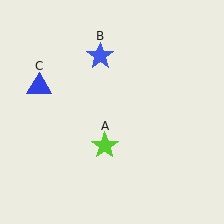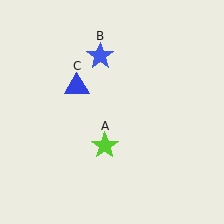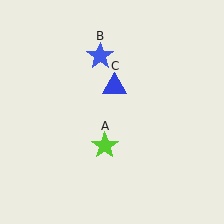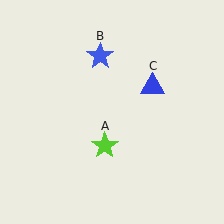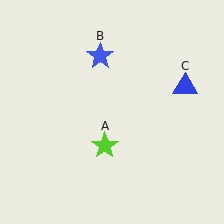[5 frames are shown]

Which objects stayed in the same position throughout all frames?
Lime star (object A) and blue star (object B) remained stationary.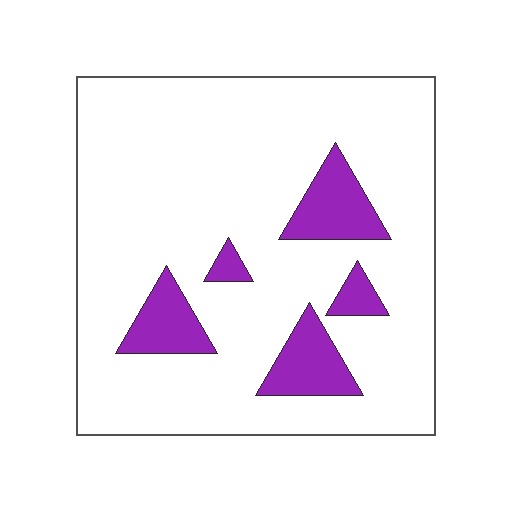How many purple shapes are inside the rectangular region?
5.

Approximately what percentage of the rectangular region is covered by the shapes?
Approximately 15%.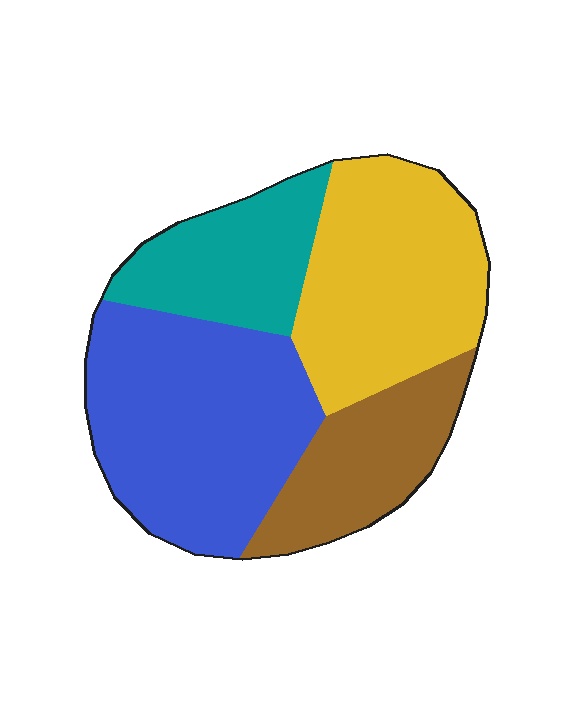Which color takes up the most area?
Blue, at roughly 35%.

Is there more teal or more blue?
Blue.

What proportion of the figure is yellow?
Yellow covers 30% of the figure.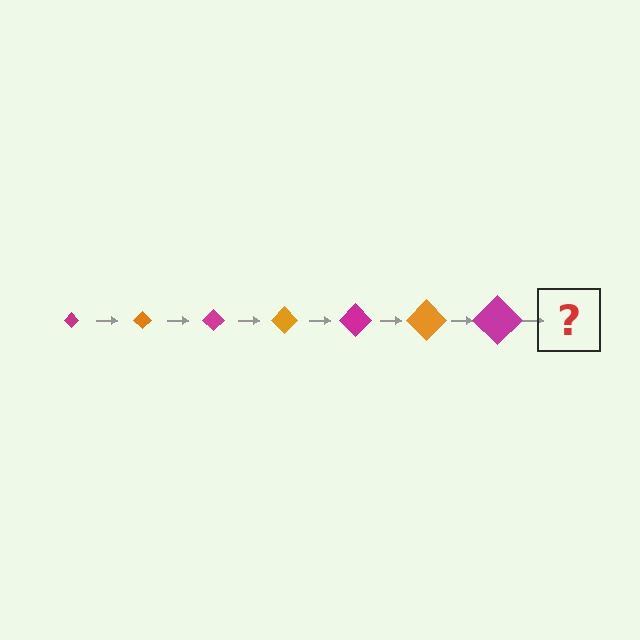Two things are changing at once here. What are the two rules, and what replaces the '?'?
The two rules are that the diamond grows larger each step and the color cycles through magenta and orange. The '?' should be an orange diamond, larger than the previous one.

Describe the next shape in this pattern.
It should be an orange diamond, larger than the previous one.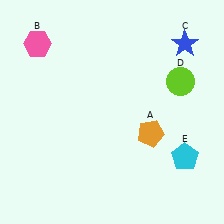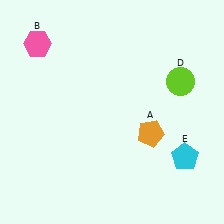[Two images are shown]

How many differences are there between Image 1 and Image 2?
There is 1 difference between the two images.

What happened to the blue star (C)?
The blue star (C) was removed in Image 2. It was in the top-right area of Image 1.